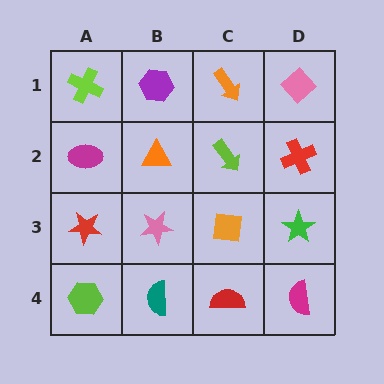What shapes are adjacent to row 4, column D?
A green star (row 3, column D), a red semicircle (row 4, column C).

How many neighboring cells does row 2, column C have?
4.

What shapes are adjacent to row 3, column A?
A magenta ellipse (row 2, column A), a lime hexagon (row 4, column A), a pink star (row 3, column B).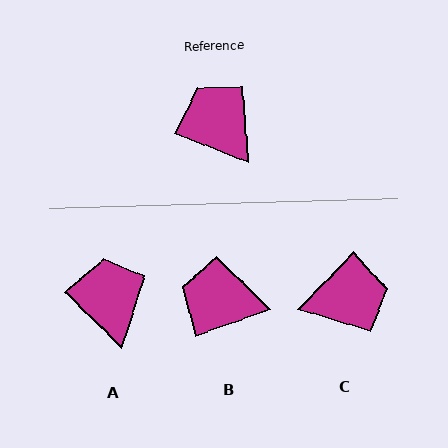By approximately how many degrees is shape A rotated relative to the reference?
Approximately 23 degrees clockwise.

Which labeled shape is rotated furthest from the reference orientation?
C, about 112 degrees away.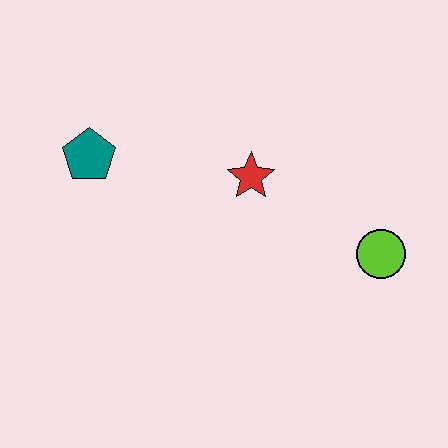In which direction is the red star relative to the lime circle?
The red star is to the left of the lime circle.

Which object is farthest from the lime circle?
The teal pentagon is farthest from the lime circle.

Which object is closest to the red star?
The lime circle is closest to the red star.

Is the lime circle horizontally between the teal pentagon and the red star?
No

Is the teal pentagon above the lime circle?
Yes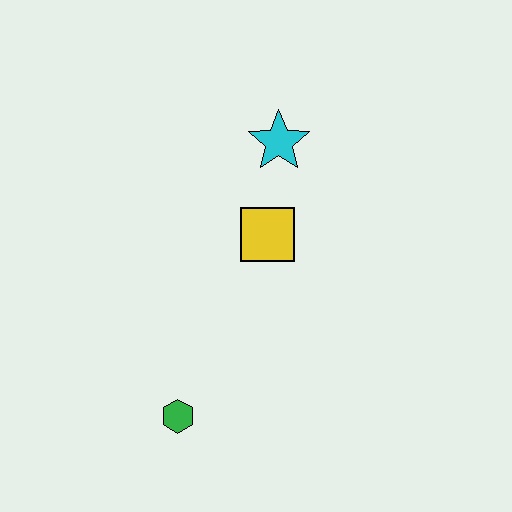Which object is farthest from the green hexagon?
The cyan star is farthest from the green hexagon.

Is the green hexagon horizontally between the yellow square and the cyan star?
No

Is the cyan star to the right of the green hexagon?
Yes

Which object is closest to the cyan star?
The yellow square is closest to the cyan star.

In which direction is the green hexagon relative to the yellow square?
The green hexagon is below the yellow square.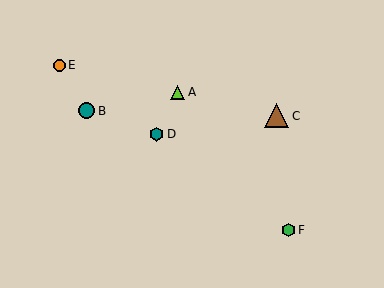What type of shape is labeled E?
Shape E is an orange circle.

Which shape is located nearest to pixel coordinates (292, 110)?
The brown triangle (labeled C) at (277, 116) is nearest to that location.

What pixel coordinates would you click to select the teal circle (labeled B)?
Click at (87, 111) to select the teal circle B.